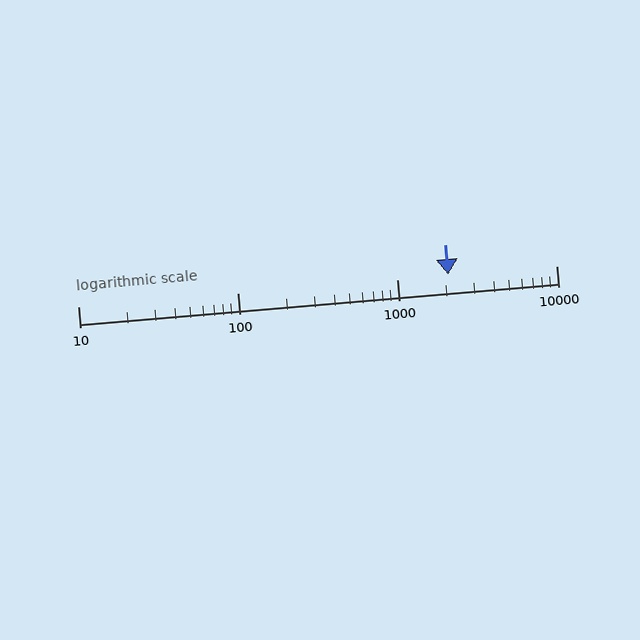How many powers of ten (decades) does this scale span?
The scale spans 3 decades, from 10 to 10000.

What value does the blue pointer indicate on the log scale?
The pointer indicates approximately 2100.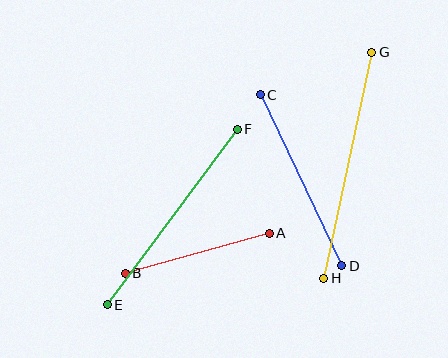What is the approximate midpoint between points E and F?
The midpoint is at approximately (172, 217) pixels.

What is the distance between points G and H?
The distance is approximately 231 pixels.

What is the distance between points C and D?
The distance is approximately 190 pixels.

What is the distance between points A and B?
The distance is approximately 150 pixels.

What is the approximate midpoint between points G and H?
The midpoint is at approximately (348, 165) pixels.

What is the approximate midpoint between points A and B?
The midpoint is at approximately (197, 253) pixels.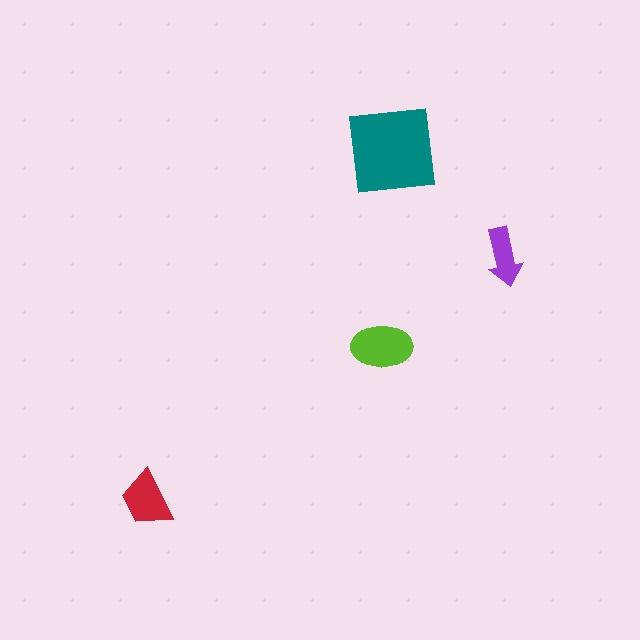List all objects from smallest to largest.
The purple arrow, the red trapezoid, the lime ellipse, the teal square.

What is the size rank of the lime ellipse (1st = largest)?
2nd.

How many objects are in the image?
There are 4 objects in the image.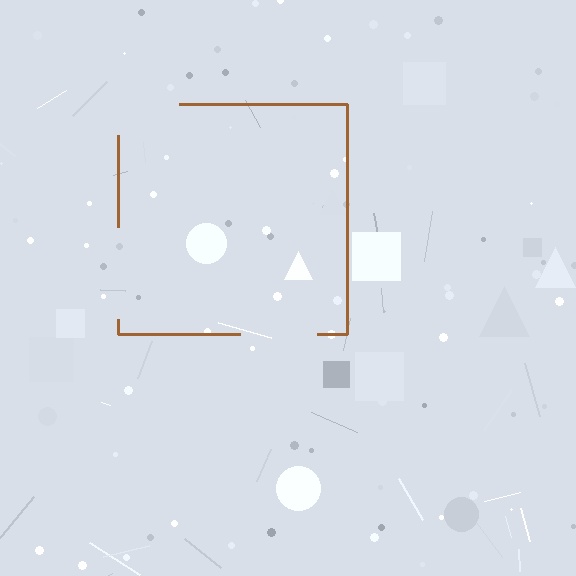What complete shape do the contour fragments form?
The contour fragments form a square.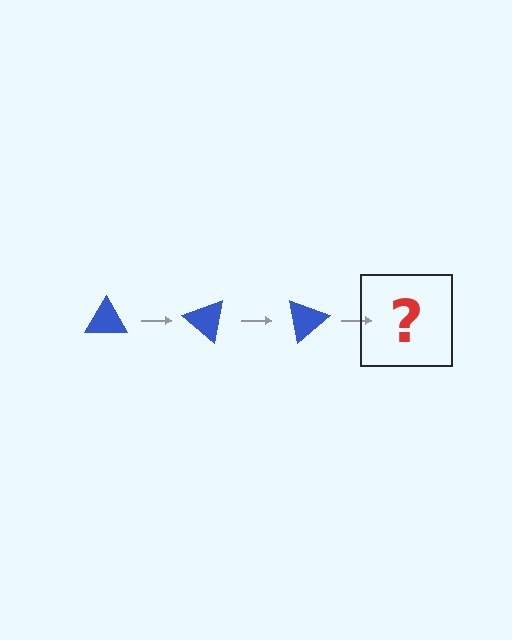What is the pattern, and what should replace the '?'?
The pattern is that the triangle rotates 40 degrees each step. The '?' should be a blue triangle rotated 120 degrees.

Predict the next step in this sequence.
The next step is a blue triangle rotated 120 degrees.